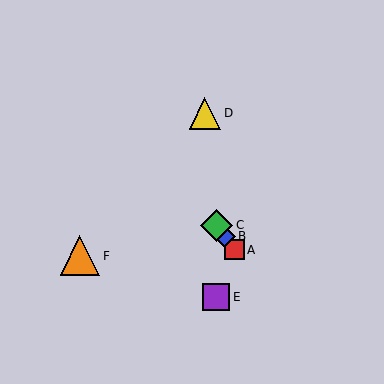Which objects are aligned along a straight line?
Objects A, B, C are aligned along a straight line.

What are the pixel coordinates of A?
Object A is at (234, 250).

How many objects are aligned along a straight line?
3 objects (A, B, C) are aligned along a straight line.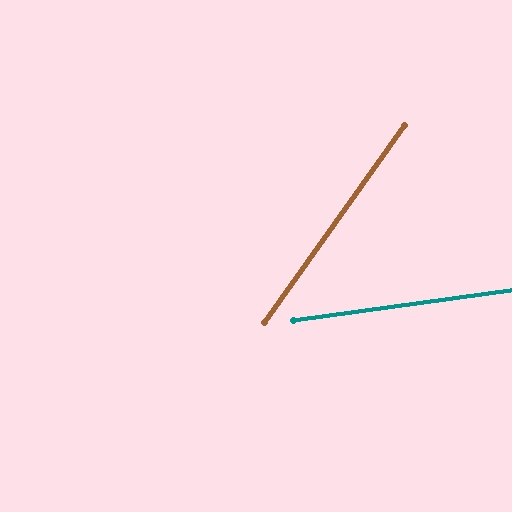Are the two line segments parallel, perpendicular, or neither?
Neither parallel nor perpendicular — they differ by about 46°.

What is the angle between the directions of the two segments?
Approximately 46 degrees.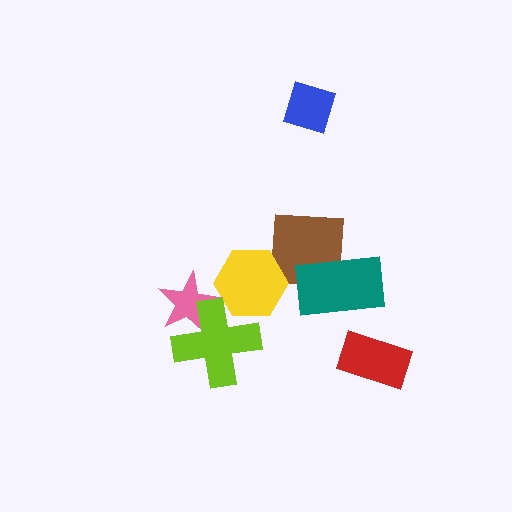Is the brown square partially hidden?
Yes, it is partially covered by another shape.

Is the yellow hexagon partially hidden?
Yes, it is partially covered by another shape.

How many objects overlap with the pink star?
1 object overlaps with the pink star.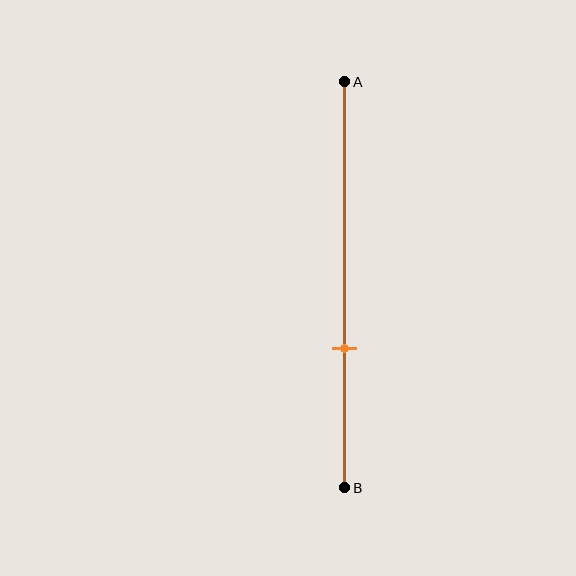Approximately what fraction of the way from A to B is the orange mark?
The orange mark is approximately 65% of the way from A to B.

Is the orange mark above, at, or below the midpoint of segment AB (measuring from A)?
The orange mark is below the midpoint of segment AB.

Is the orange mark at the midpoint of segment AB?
No, the mark is at about 65% from A, not at the 50% midpoint.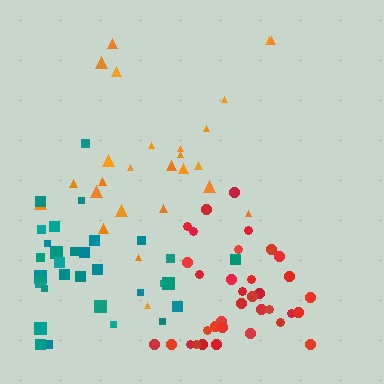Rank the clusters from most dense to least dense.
red, teal, orange.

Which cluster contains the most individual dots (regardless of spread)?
Red (35).